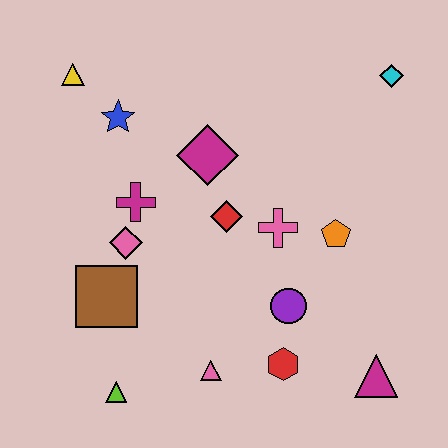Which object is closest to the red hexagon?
The purple circle is closest to the red hexagon.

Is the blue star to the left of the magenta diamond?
Yes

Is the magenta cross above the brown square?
Yes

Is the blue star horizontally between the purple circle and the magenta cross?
No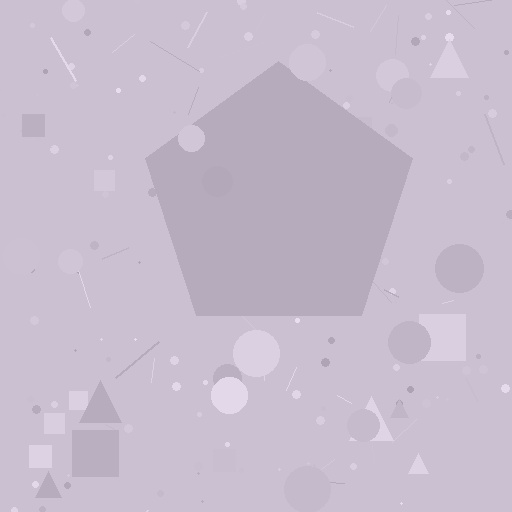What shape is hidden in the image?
A pentagon is hidden in the image.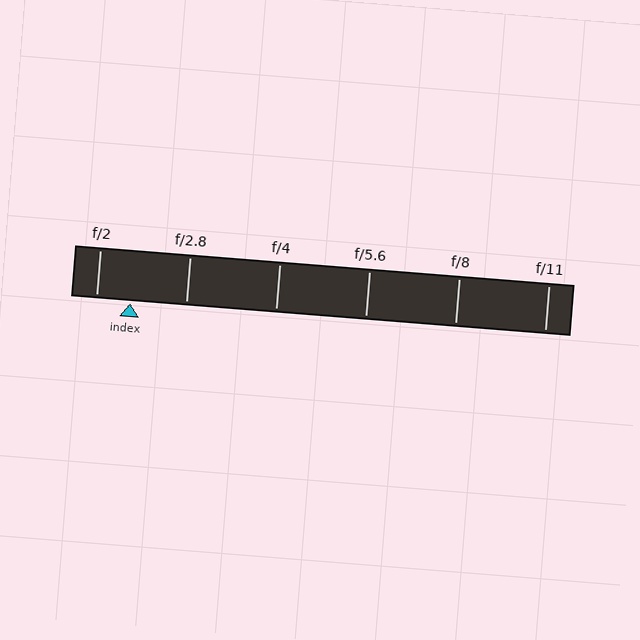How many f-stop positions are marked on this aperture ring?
There are 6 f-stop positions marked.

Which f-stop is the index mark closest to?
The index mark is closest to f/2.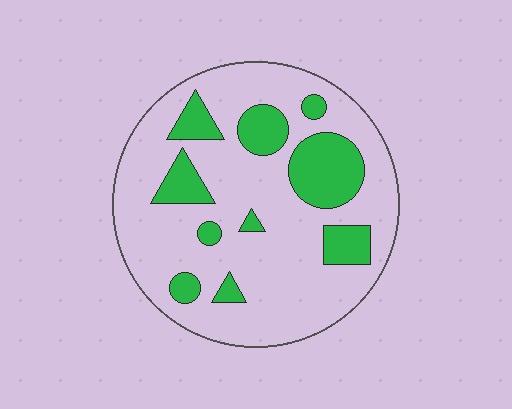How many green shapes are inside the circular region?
10.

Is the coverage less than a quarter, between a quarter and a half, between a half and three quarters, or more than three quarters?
Less than a quarter.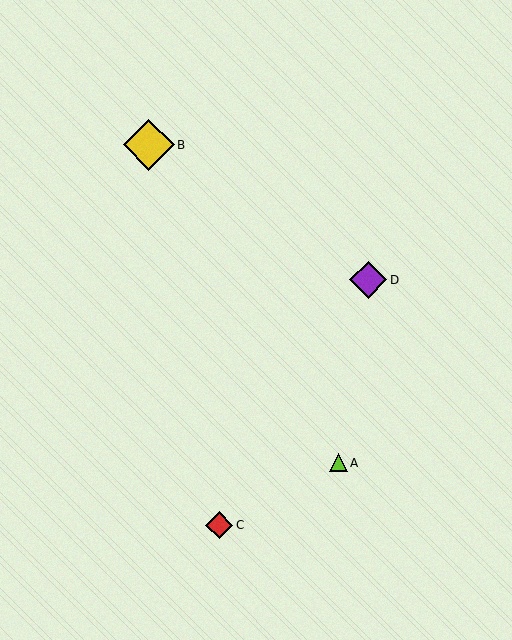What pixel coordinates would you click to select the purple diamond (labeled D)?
Click at (368, 280) to select the purple diamond D.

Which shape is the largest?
The yellow diamond (labeled B) is the largest.